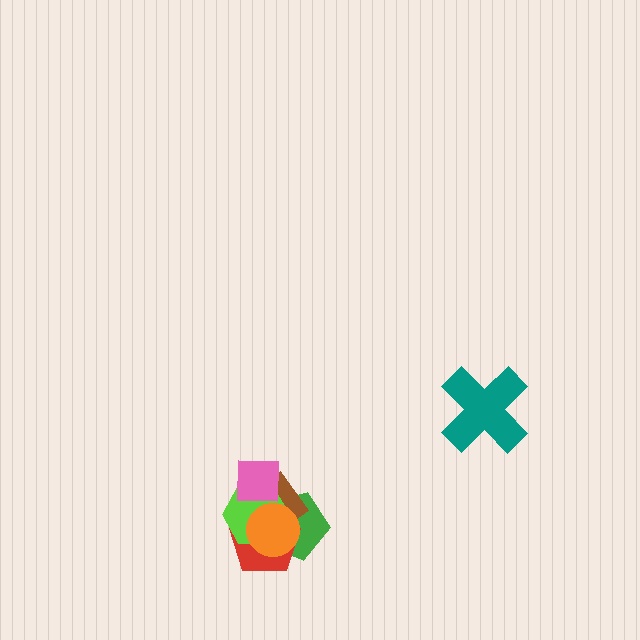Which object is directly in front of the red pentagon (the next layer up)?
The lime hexagon is directly in front of the red pentagon.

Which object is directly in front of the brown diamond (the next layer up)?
The red pentagon is directly in front of the brown diamond.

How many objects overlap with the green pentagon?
4 objects overlap with the green pentagon.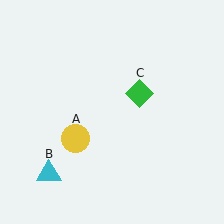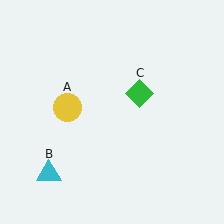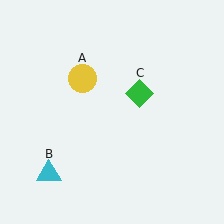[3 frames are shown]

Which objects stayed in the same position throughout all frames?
Cyan triangle (object B) and green diamond (object C) remained stationary.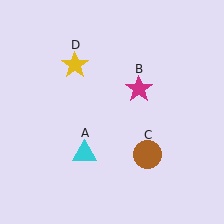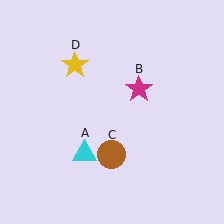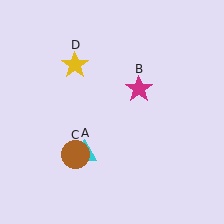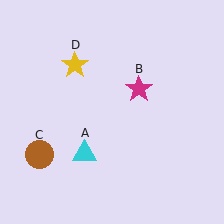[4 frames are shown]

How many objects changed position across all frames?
1 object changed position: brown circle (object C).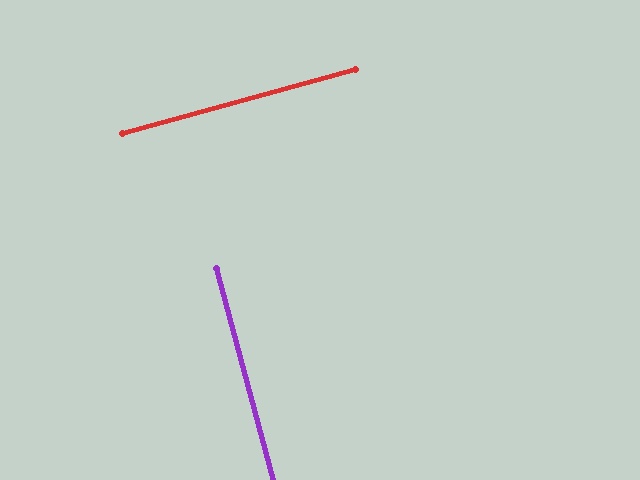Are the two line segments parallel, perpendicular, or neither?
Perpendicular — they meet at approximately 90°.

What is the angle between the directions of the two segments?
Approximately 90 degrees.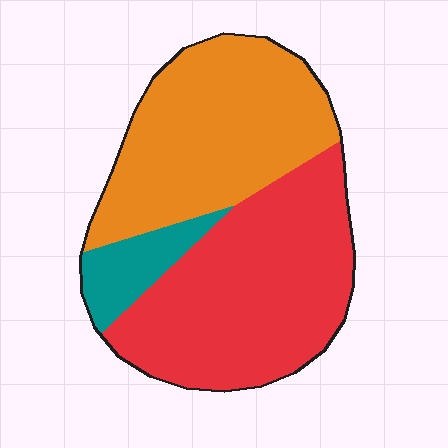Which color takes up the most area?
Red, at roughly 50%.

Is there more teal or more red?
Red.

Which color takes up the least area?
Teal, at roughly 10%.